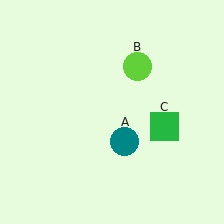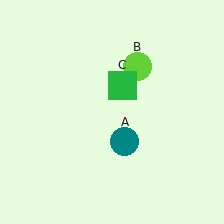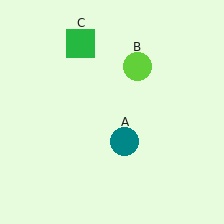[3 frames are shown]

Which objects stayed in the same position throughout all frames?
Teal circle (object A) and lime circle (object B) remained stationary.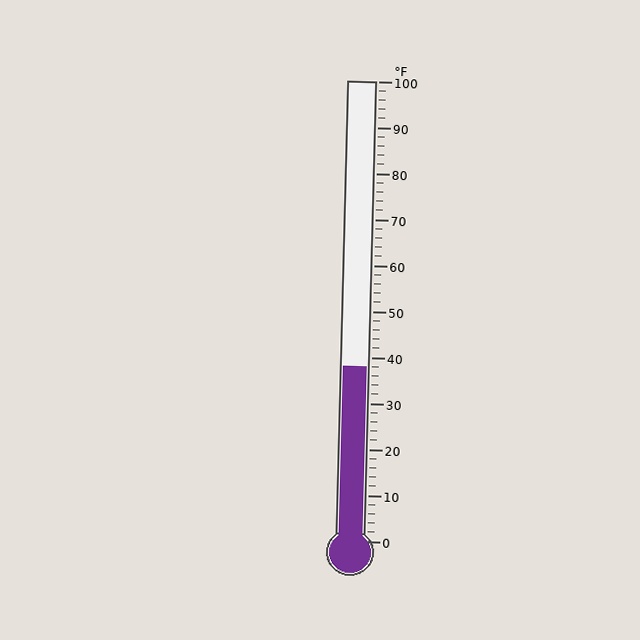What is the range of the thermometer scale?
The thermometer scale ranges from 0°F to 100°F.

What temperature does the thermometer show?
The thermometer shows approximately 38°F.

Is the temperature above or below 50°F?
The temperature is below 50°F.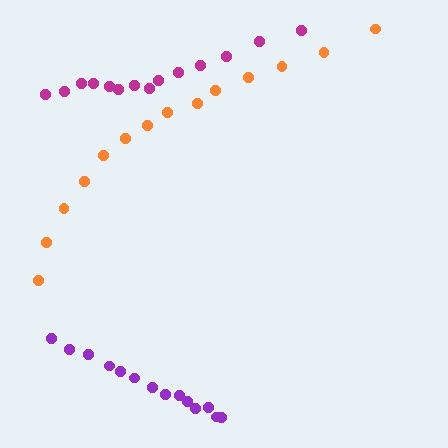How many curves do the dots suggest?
There are 3 distinct paths.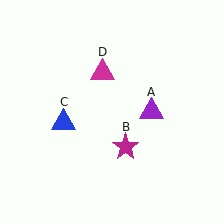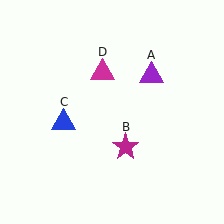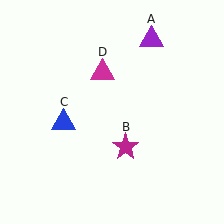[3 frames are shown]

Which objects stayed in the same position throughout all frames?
Magenta star (object B) and blue triangle (object C) and magenta triangle (object D) remained stationary.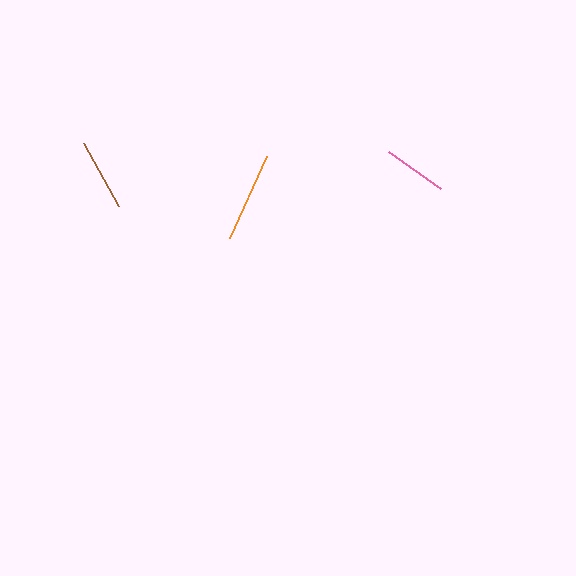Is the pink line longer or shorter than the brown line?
The brown line is longer than the pink line.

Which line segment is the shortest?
The pink line is the shortest at approximately 63 pixels.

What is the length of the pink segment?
The pink segment is approximately 63 pixels long.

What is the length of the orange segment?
The orange segment is approximately 90 pixels long.